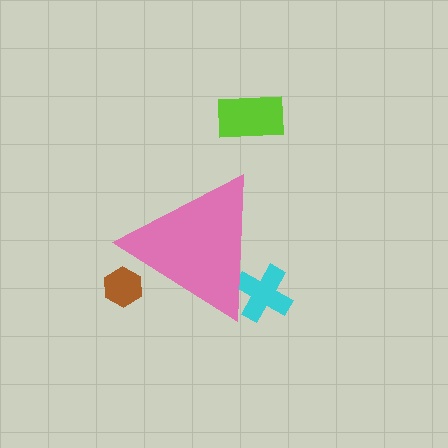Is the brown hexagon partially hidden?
Yes, the brown hexagon is partially hidden behind the pink triangle.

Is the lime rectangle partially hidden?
No, the lime rectangle is fully visible.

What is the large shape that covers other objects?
A pink triangle.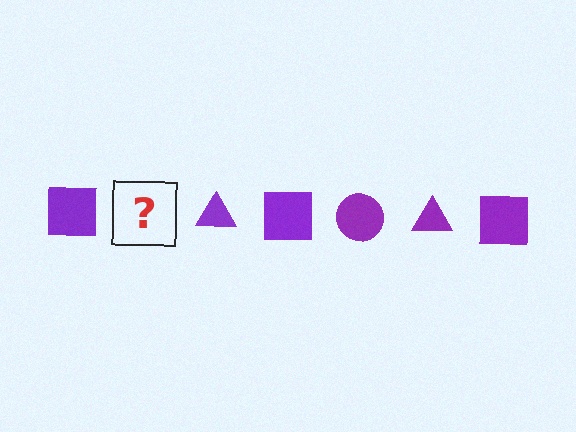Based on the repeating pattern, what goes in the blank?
The blank should be a purple circle.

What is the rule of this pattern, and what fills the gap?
The rule is that the pattern cycles through square, circle, triangle shapes in purple. The gap should be filled with a purple circle.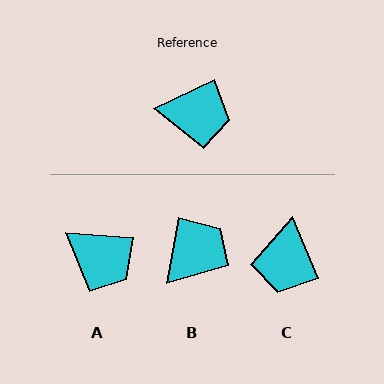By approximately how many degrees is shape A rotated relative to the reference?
Approximately 30 degrees clockwise.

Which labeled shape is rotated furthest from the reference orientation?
C, about 92 degrees away.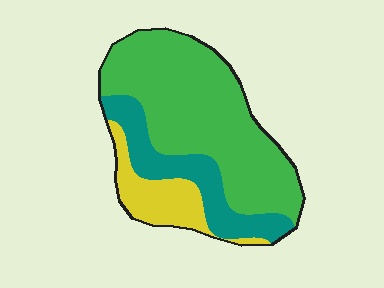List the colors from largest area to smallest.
From largest to smallest: green, teal, yellow.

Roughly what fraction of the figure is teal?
Teal covers about 20% of the figure.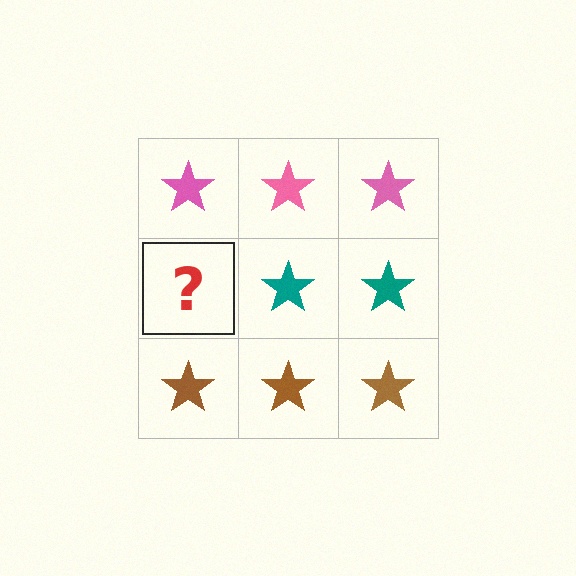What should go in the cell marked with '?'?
The missing cell should contain a teal star.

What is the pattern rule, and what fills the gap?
The rule is that each row has a consistent color. The gap should be filled with a teal star.